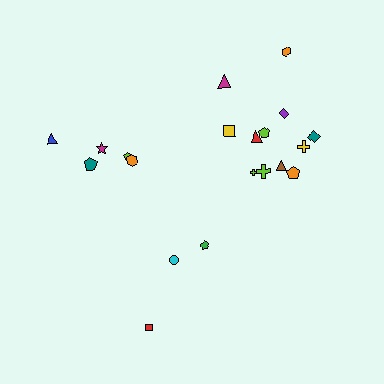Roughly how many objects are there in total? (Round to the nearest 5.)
Roughly 20 objects in total.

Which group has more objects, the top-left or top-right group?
The top-right group.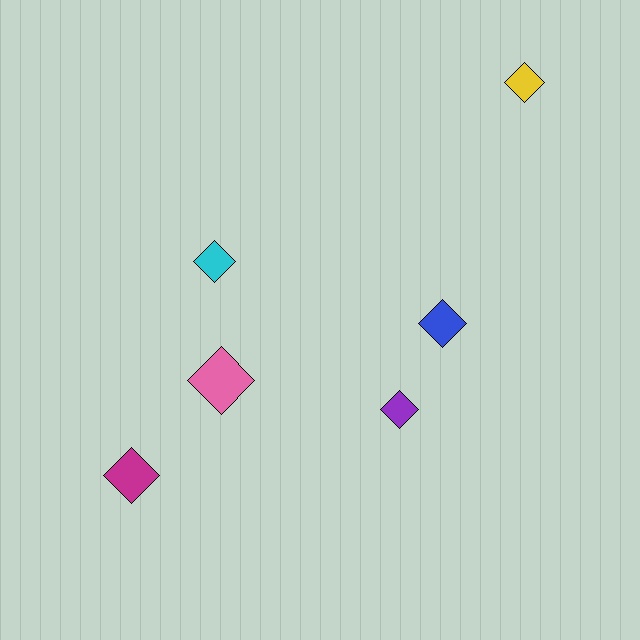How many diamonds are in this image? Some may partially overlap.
There are 6 diamonds.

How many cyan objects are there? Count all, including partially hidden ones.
There is 1 cyan object.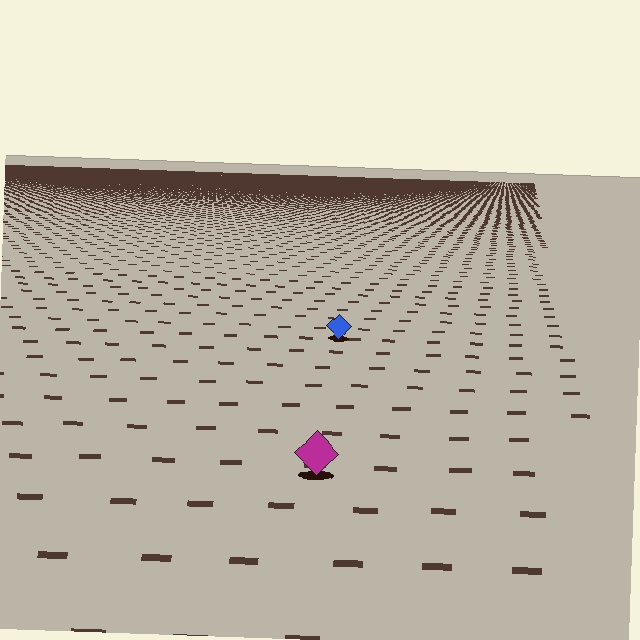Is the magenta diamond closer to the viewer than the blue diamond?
Yes. The magenta diamond is closer — you can tell from the texture gradient: the ground texture is coarser near it.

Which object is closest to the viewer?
The magenta diamond is closest. The texture marks near it are larger and more spread out.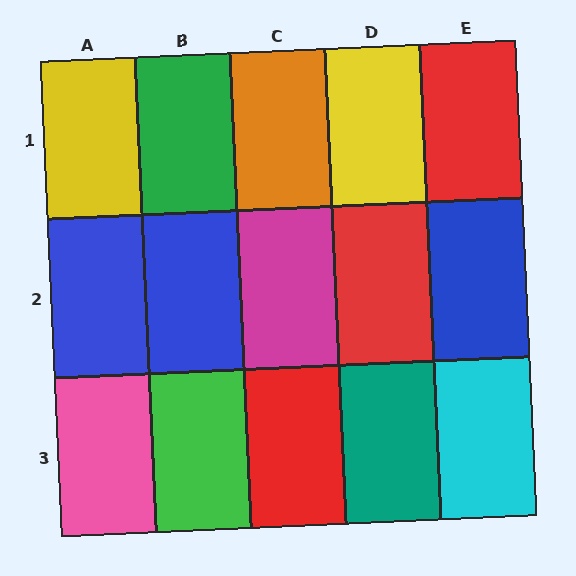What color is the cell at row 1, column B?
Green.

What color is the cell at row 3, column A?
Pink.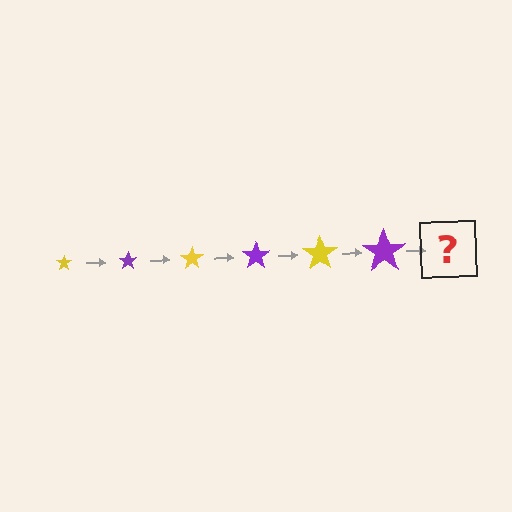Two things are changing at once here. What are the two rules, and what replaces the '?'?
The two rules are that the star grows larger each step and the color cycles through yellow and purple. The '?' should be a yellow star, larger than the previous one.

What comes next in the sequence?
The next element should be a yellow star, larger than the previous one.